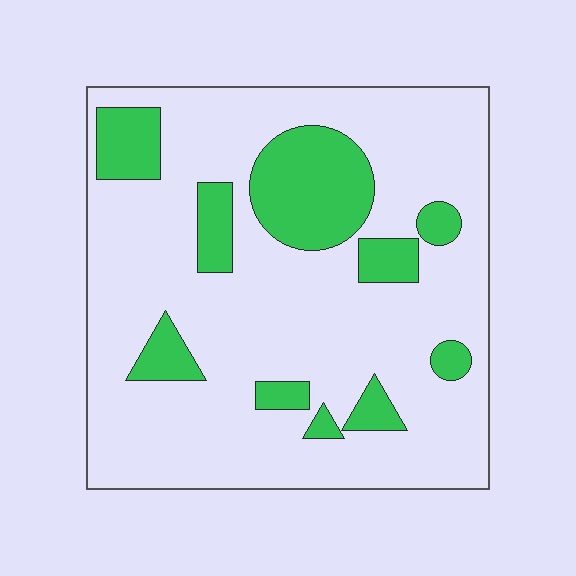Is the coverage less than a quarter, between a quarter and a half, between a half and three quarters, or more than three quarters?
Less than a quarter.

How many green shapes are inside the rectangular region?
10.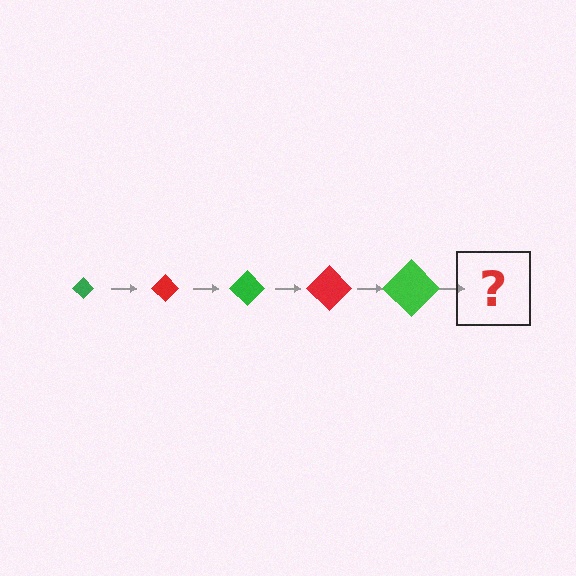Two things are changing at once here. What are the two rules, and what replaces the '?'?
The two rules are that the diamond grows larger each step and the color cycles through green and red. The '?' should be a red diamond, larger than the previous one.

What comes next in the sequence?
The next element should be a red diamond, larger than the previous one.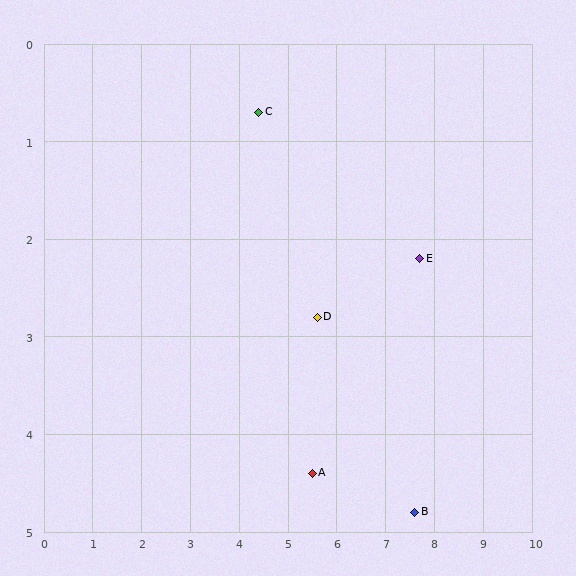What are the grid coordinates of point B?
Point B is at approximately (7.6, 4.8).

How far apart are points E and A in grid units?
Points E and A are about 3.1 grid units apart.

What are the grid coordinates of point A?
Point A is at approximately (5.5, 4.4).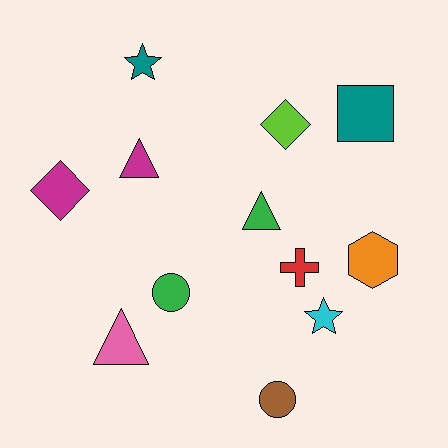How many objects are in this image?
There are 12 objects.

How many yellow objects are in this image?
There are no yellow objects.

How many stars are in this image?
There are 2 stars.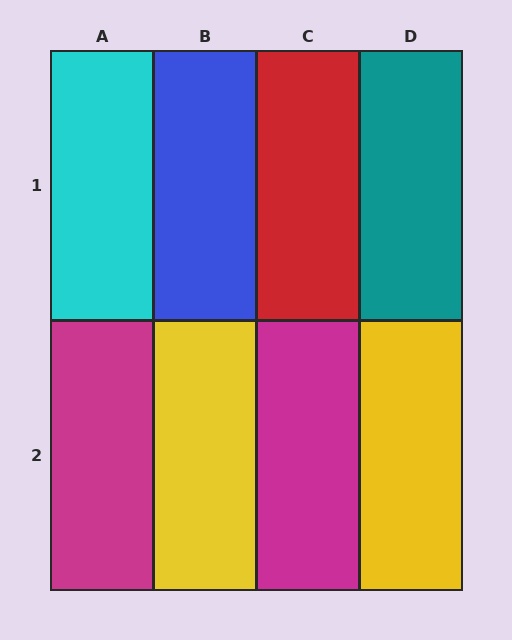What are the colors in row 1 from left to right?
Cyan, blue, red, teal.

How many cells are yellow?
2 cells are yellow.